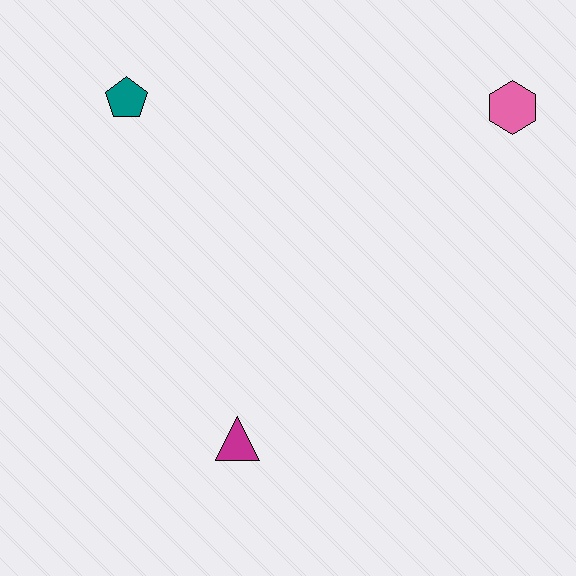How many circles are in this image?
There are no circles.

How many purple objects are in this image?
There are no purple objects.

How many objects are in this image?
There are 3 objects.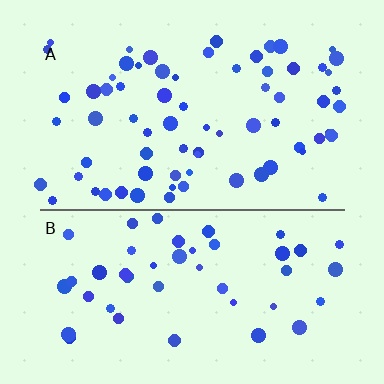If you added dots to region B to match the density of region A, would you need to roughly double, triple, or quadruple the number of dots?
Approximately double.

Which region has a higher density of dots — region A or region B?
A (the top).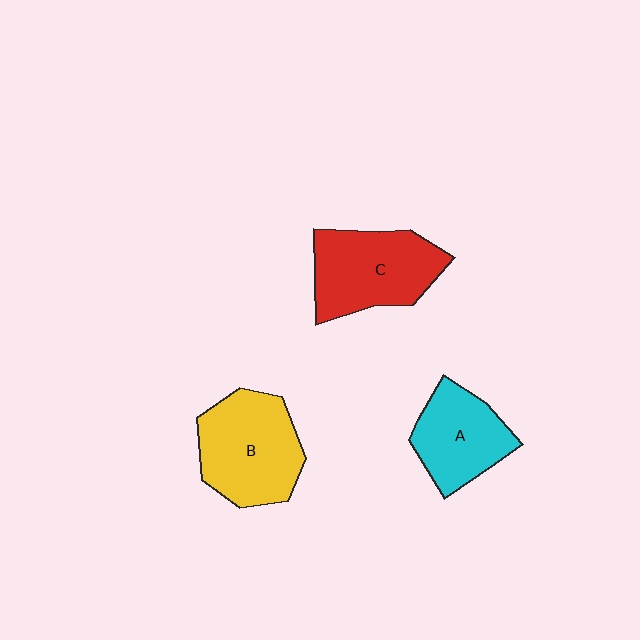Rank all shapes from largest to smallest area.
From largest to smallest: B (yellow), C (red), A (cyan).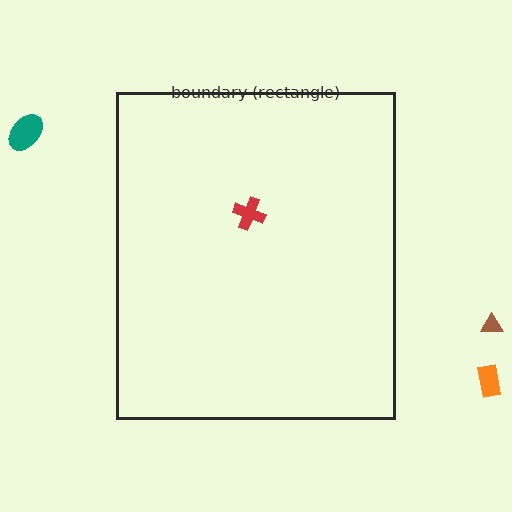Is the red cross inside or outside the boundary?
Inside.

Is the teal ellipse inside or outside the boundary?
Outside.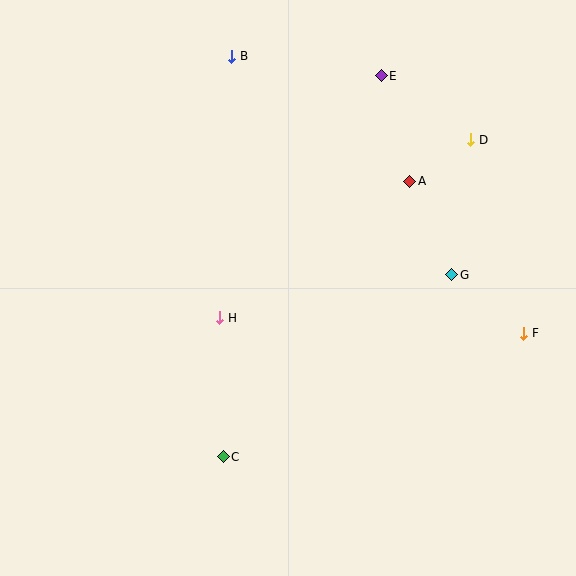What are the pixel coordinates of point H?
Point H is at (220, 318).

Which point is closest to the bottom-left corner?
Point C is closest to the bottom-left corner.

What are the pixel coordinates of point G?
Point G is at (452, 275).